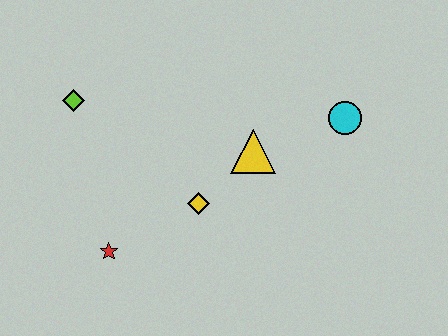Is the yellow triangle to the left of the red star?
No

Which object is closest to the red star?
The yellow diamond is closest to the red star.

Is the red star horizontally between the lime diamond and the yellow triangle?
Yes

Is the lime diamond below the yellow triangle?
No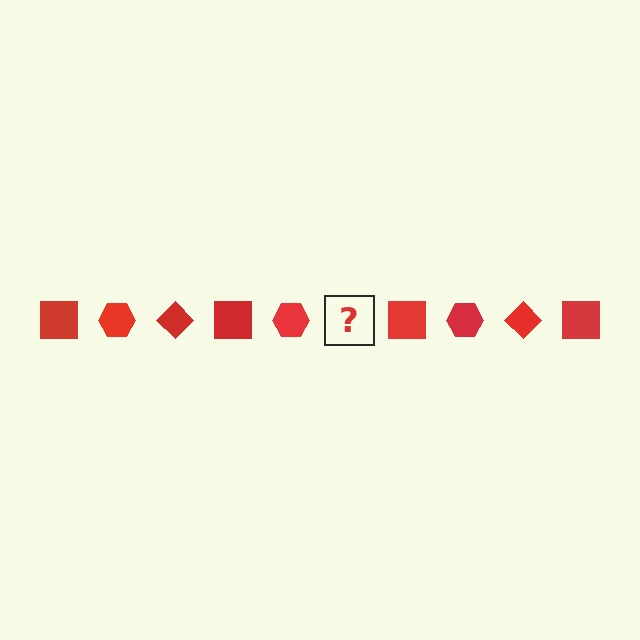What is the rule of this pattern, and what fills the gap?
The rule is that the pattern cycles through square, hexagon, diamond shapes in red. The gap should be filled with a red diamond.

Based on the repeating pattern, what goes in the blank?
The blank should be a red diamond.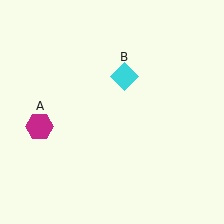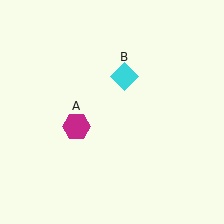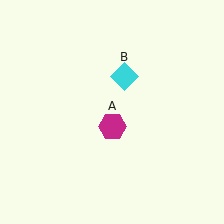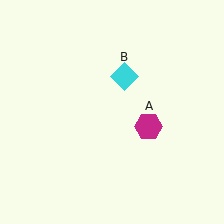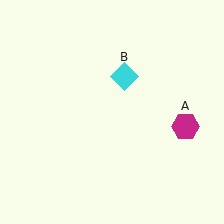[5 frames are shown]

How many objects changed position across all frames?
1 object changed position: magenta hexagon (object A).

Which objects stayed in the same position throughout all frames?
Cyan diamond (object B) remained stationary.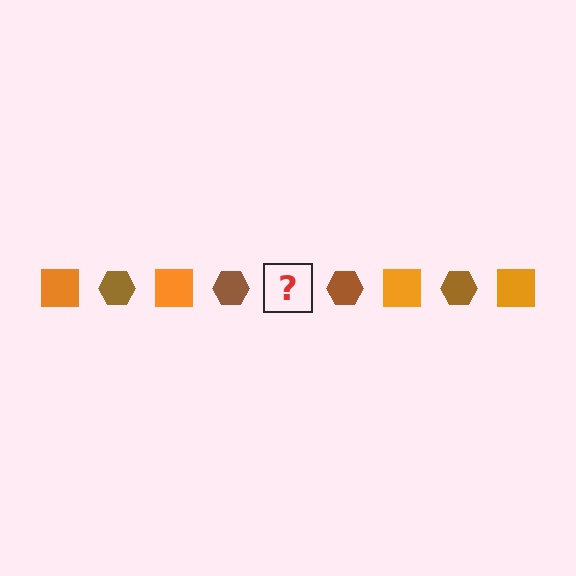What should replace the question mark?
The question mark should be replaced with an orange square.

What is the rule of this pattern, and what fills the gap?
The rule is that the pattern alternates between orange square and brown hexagon. The gap should be filled with an orange square.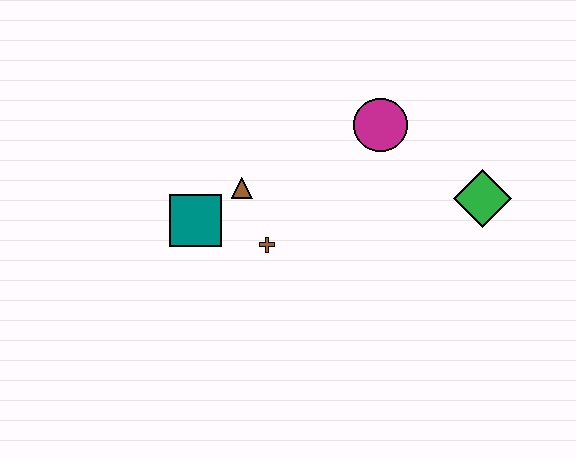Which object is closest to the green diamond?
The magenta circle is closest to the green diamond.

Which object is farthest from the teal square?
The green diamond is farthest from the teal square.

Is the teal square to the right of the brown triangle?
No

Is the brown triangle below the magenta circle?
Yes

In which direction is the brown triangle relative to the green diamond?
The brown triangle is to the left of the green diamond.